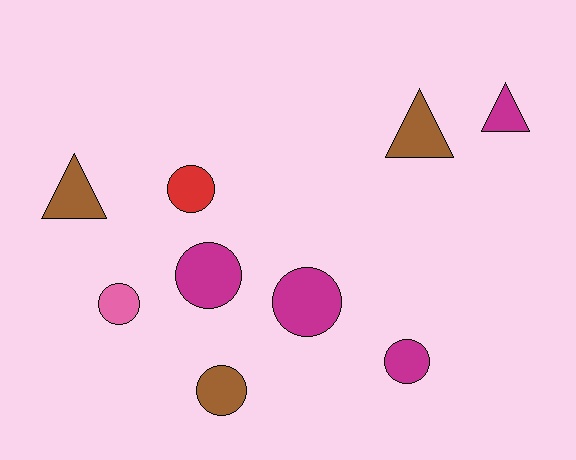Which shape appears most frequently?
Circle, with 6 objects.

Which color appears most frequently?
Magenta, with 4 objects.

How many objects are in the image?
There are 9 objects.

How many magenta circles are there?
There are 3 magenta circles.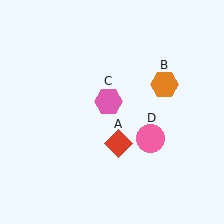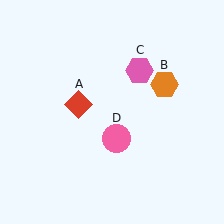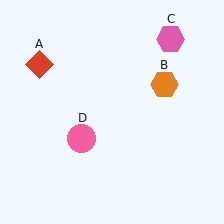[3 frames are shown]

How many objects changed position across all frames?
3 objects changed position: red diamond (object A), pink hexagon (object C), pink circle (object D).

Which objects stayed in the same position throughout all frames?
Orange hexagon (object B) remained stationary.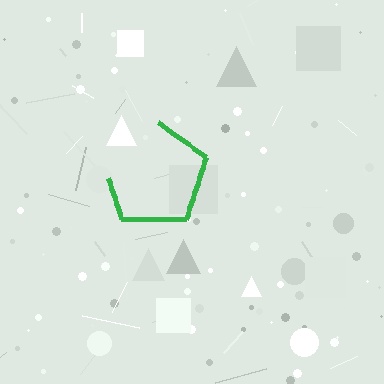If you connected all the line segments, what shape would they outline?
They would outline a pentagon.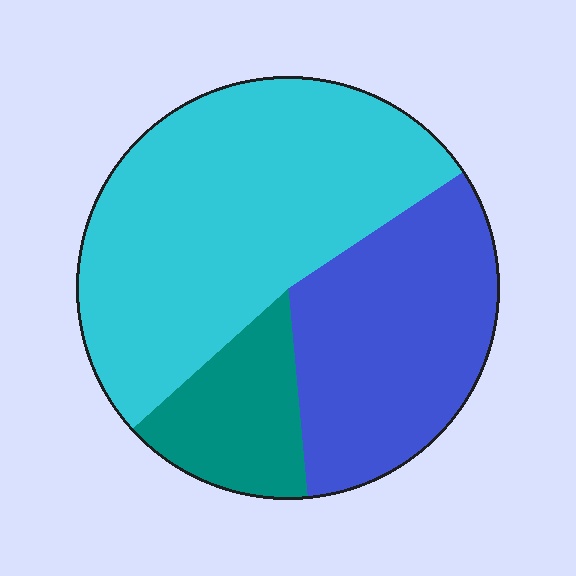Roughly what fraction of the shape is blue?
Blue takes up between a quarter and a half of the shape.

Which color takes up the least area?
Teal, at roughly 15%.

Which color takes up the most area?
Cyan, at roughly 50%.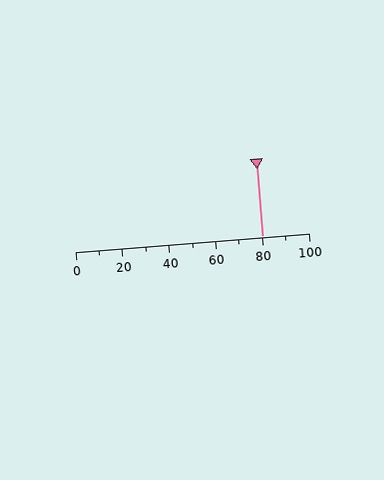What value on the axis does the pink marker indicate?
The marker indicates approximately 80.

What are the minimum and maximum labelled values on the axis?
The axis runs from 0 to 100.